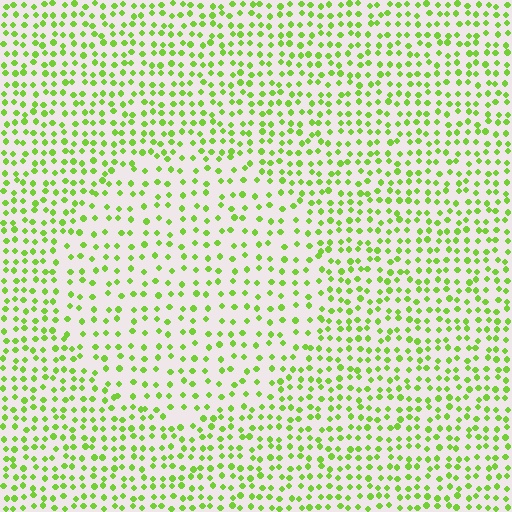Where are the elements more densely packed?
The elements are more densely packed outside the circle boundary.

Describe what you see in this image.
The image contains small lime elements arranged at two different densities. A circle-shaped region is visible where the elements are less densely packed than the surrounding area.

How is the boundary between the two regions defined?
The boundary is defined by a change in element density (approximately 1.6x ratio). All elements are the same color, size, and shape.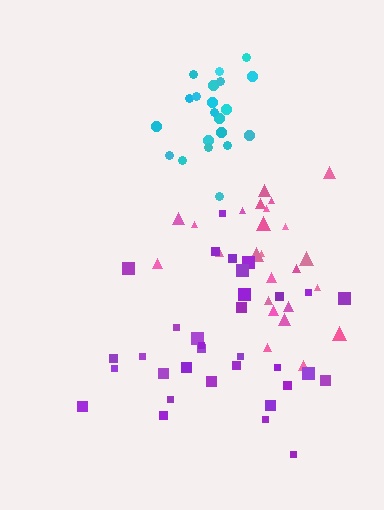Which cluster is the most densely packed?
Cyan.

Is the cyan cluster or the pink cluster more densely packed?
Cyan.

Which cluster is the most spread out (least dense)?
Pink.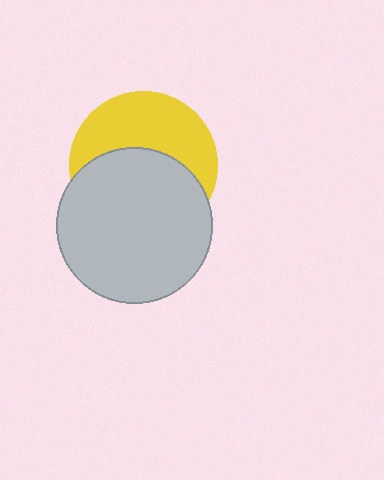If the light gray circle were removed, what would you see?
You would see the complete yellow circle.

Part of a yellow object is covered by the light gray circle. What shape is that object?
It is a circle.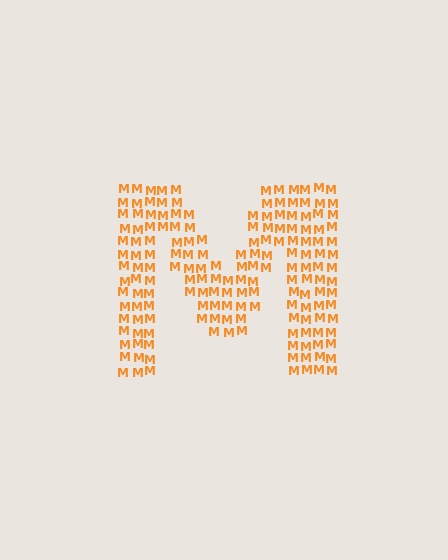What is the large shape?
The large shape is the letter M.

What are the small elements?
The small elements are letter M's.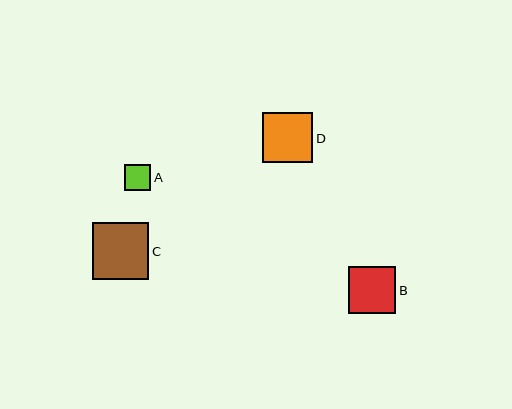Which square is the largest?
Square C is the largest with a size of approximately 57 pixels.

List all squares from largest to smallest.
From largest to smallest: C, D, B, A.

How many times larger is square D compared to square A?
Square D is approximately 2.0 times the size of square A.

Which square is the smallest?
Square A is the smallest with a size of approximately 26 pixels.